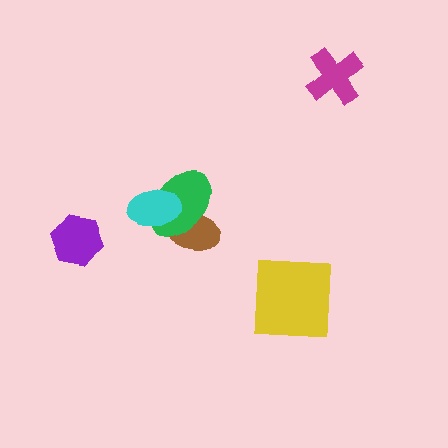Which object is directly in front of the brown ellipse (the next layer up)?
The green ellipse is directly in front of the brown ellipse.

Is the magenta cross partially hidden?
No, no other shape covers it.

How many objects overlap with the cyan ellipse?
2 objects overlap with the cyan ellipse.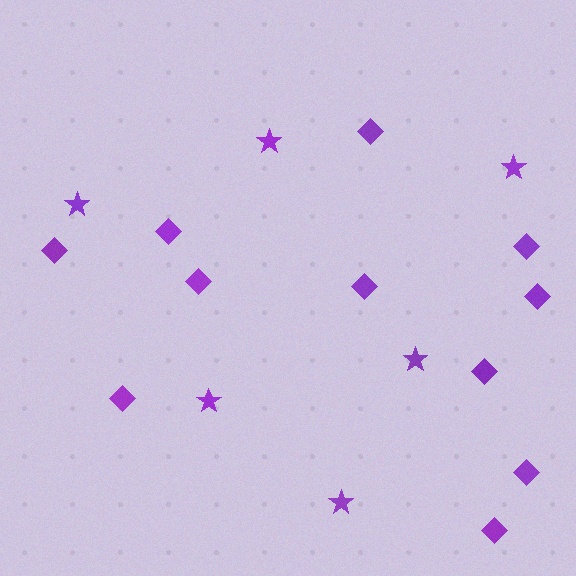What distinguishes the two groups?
There are 2 groups: one group of diamonds (11) and one group of stars (6).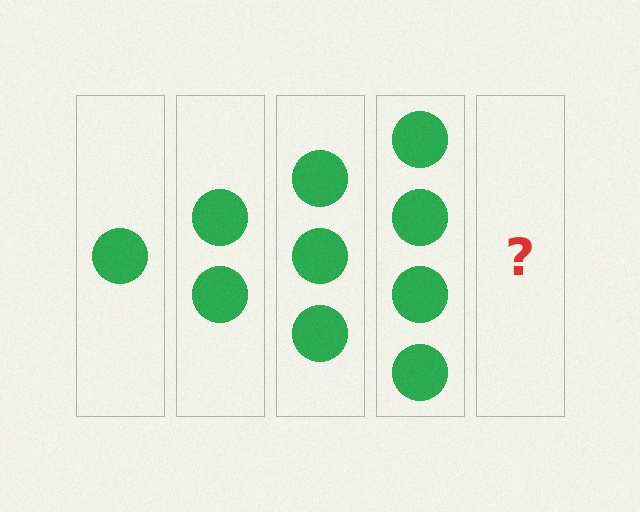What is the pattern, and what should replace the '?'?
The pattern is that each step adds one more circle. The '?' should be 5 circles.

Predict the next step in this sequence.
The next step is 5 circles.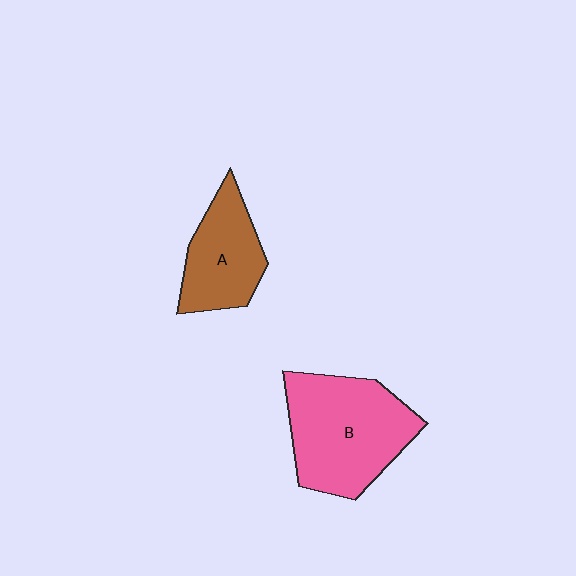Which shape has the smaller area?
Shape A (brown).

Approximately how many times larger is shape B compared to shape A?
Approximately 1.6 times.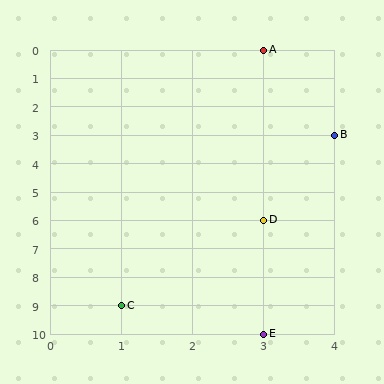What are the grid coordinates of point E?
Point E is at grid coordinates (3, 10).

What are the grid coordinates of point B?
Point B is at grid coordinates (4, 3).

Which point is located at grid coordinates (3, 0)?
Point A is at (3, 0).